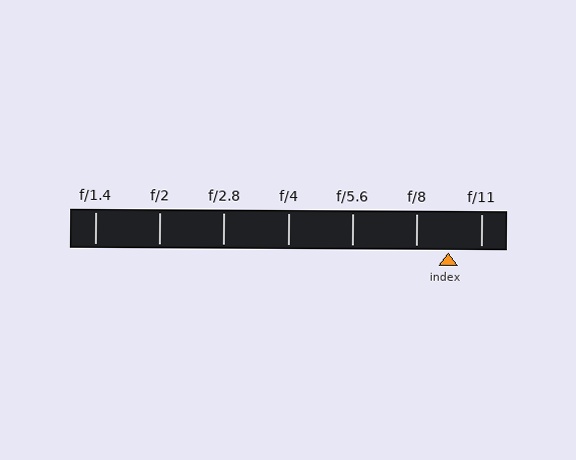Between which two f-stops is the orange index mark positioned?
The index mark is between f/8 and f/11.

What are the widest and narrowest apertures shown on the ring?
The widest aperture shown is f/1.4 and the narrowest is f/11.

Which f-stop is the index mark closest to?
The index mark is closest to f/8.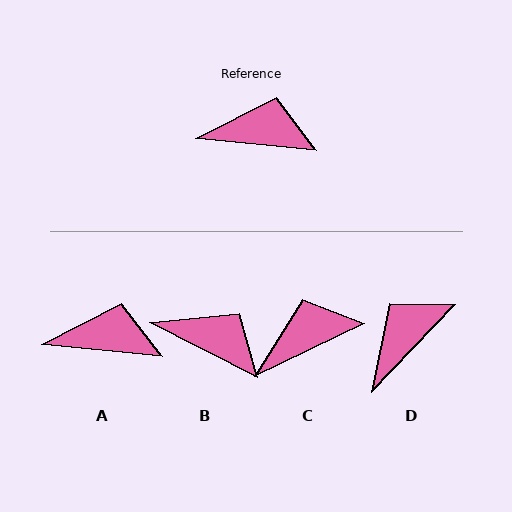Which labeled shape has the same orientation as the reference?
A.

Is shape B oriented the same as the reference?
No, it is off by about 21 degrees.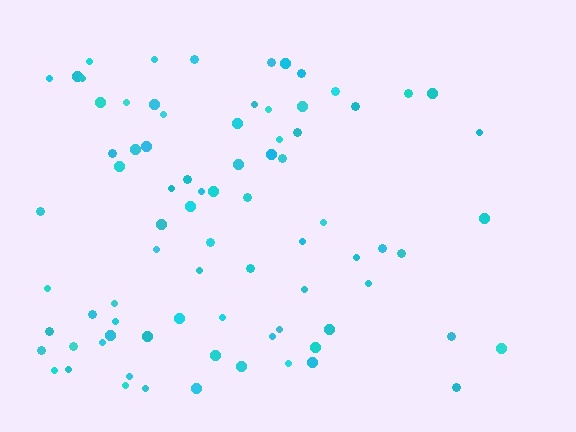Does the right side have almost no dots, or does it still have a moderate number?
Still a moderate number, just noticeably fewer than the left.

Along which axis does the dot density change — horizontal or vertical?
Horizontal.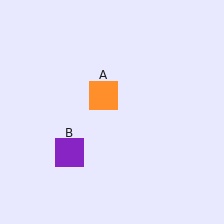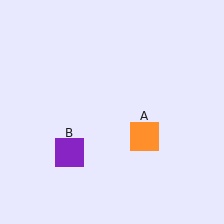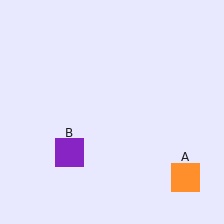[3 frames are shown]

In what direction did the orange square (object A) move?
The orange square (object A) moved down and to the right.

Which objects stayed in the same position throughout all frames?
Purple square (object B) remained stationary.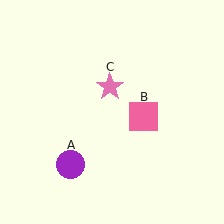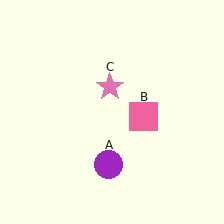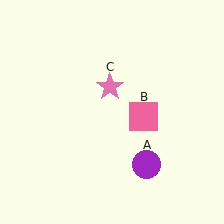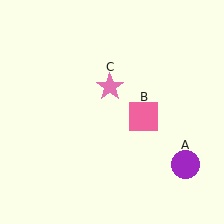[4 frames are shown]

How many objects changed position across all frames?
1 object changed position: purple circle (object A).